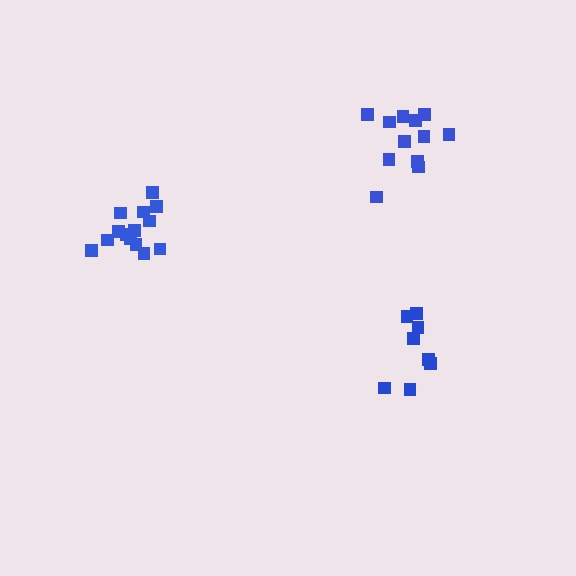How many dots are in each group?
Group 1: 14 dots, Group 2: 8 dots, Group 3: 12 dots (34 total).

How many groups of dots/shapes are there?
There are 3 groups.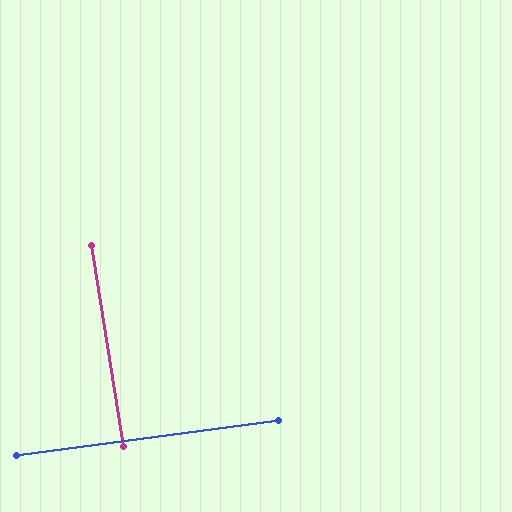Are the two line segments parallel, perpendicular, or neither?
Perpendicular — they meet at approximately 89°.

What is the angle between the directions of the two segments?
Approximately 89 degrees.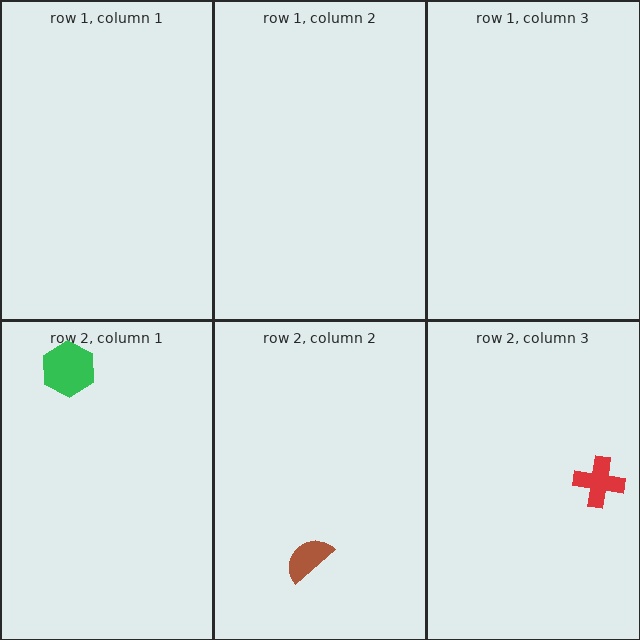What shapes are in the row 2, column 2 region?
The brown semicircle.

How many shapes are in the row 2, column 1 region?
1.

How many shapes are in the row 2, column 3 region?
1.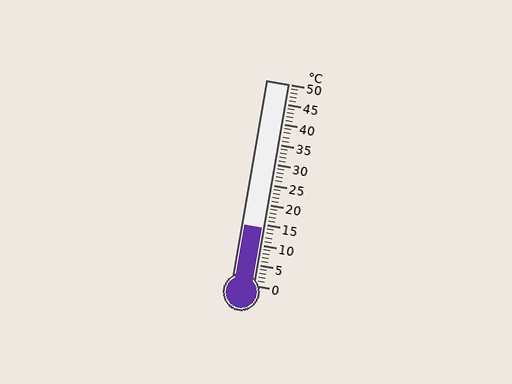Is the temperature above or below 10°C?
The temperature is above 10°C.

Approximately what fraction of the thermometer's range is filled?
The thermometer is filled to approximately 30% of its range.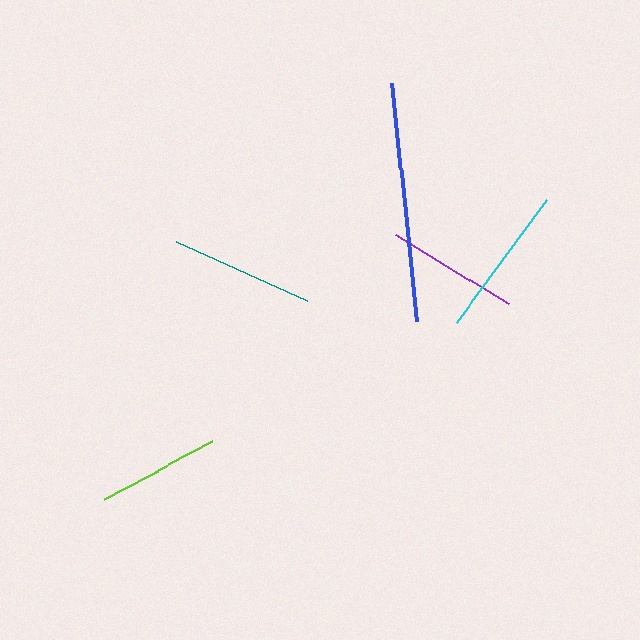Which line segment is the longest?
The blue line is the longest at approximately 239 pixels.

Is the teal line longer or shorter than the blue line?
The blue line is longer than the teal line.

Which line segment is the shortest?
The lime line is the shortest at approximately 123 pixels.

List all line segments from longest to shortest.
From longest to shortest: blue, cyan, teal, purple, lime.